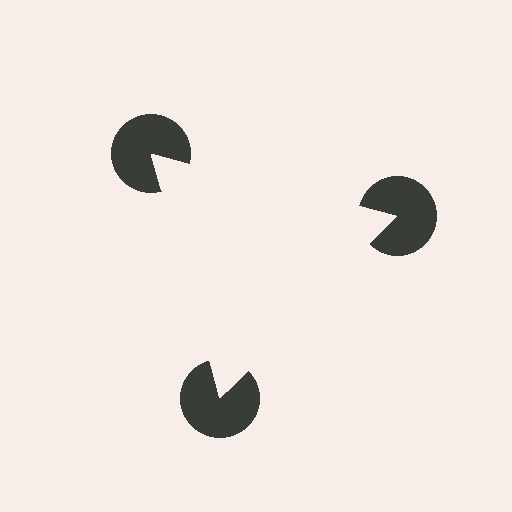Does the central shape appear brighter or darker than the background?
It typically appears slightly brighter than the background, even though no actual brightness change is drawn.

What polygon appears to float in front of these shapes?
An illusory triangle — its edges are inferred from the aligned wedge cuts in the pac-man discs, not physically drawn.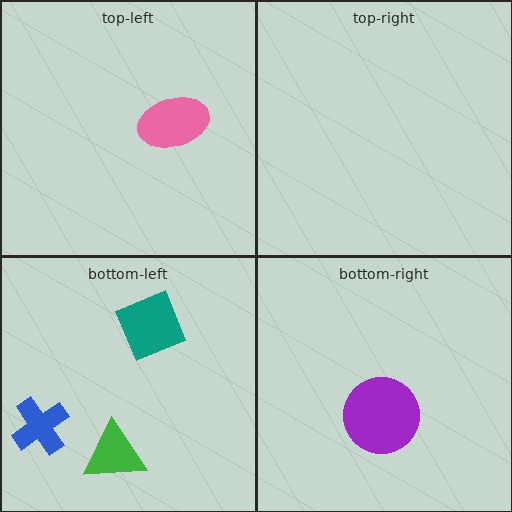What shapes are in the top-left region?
The pink ellipse.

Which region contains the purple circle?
The bottom-right region.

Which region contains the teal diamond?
The bottom-left region.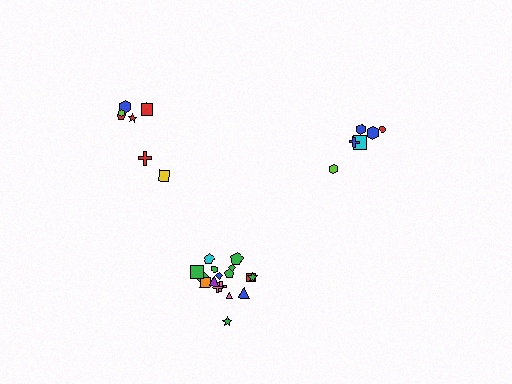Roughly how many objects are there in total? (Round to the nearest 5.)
Roughly 30 objects in total.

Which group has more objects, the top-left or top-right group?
The top-left group.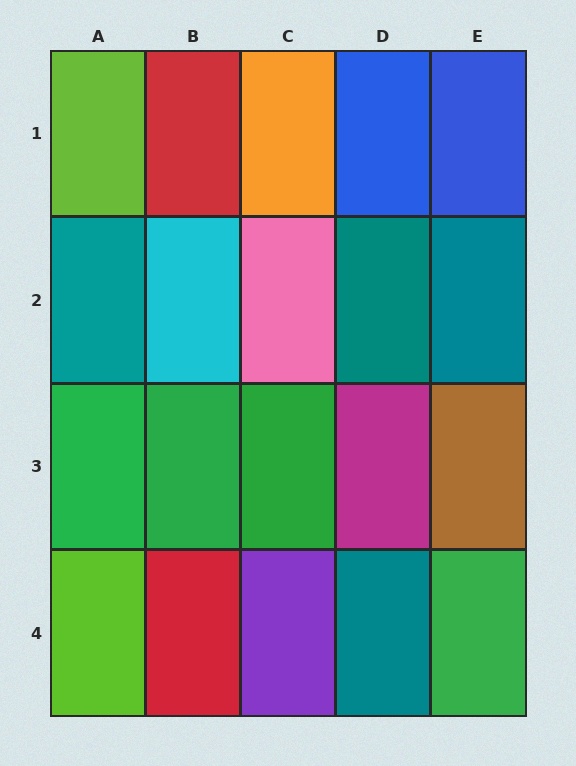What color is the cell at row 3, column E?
Brown.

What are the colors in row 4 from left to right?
Lime, red, purple, teal, green.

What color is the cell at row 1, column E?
Blue.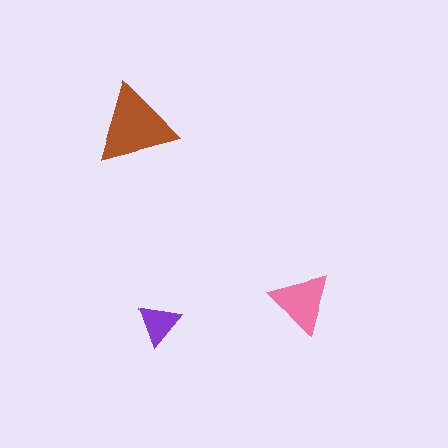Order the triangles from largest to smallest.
the brown one, the pink one, the purple one.